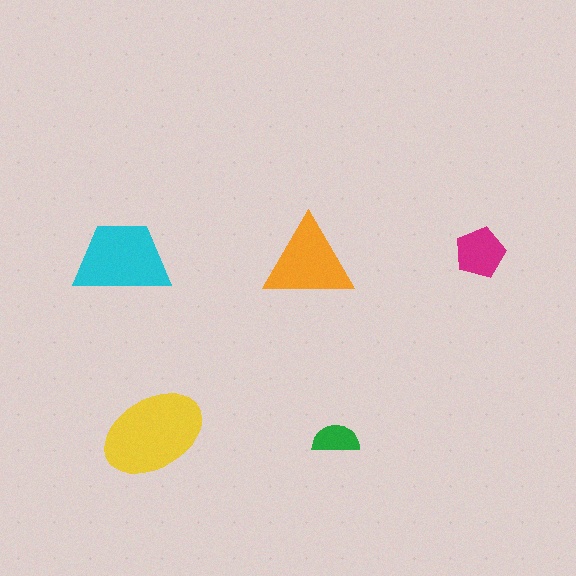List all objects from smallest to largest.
The green semicircle, the magenta pentagon, the orange triangle, the cyan trapezoid, the yellow ellipse.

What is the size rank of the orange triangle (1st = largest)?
3rd.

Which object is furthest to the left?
The cyan trapezoid is leftmost.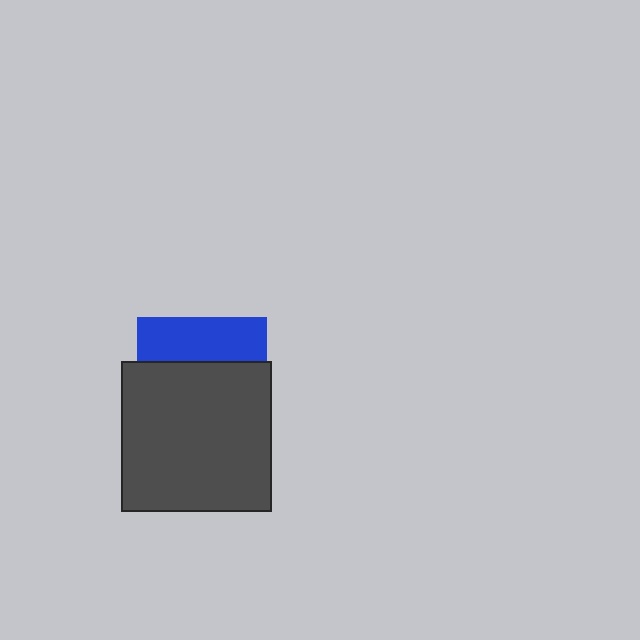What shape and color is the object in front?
The object in front is a dark gray square.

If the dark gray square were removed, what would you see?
You would see the complete blue square.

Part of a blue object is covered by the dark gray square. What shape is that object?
It is a square.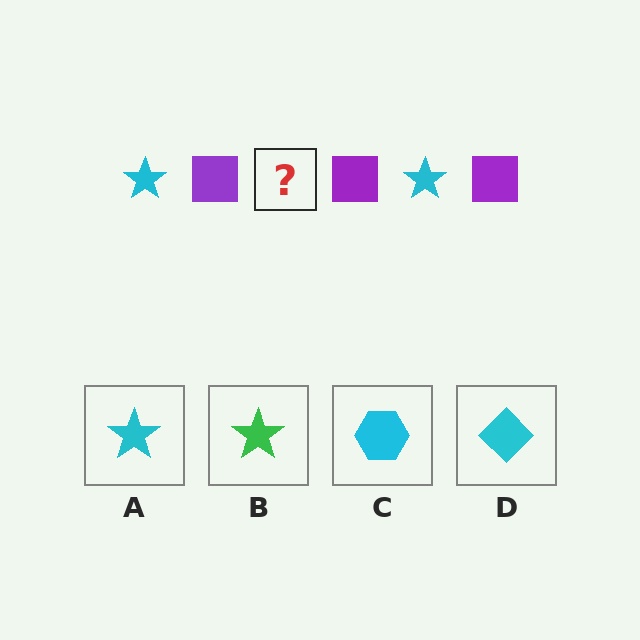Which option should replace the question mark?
Option A.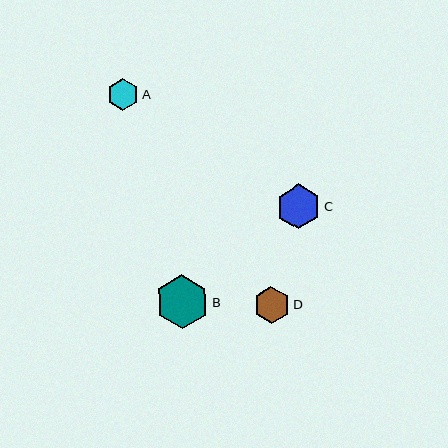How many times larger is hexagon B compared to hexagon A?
Hexagon B is approximately 1.7 times the size of hexagon A.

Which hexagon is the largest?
Hexagon B is the largest with a size of approximately 54 pixels.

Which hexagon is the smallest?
Hexagon A is the smallest with a size of approximately 32 pixels.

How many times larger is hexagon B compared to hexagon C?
Hexagon B is approximately 1.2 times the size of hexagon C.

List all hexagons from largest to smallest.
From largest to smallest: B, C, D, A.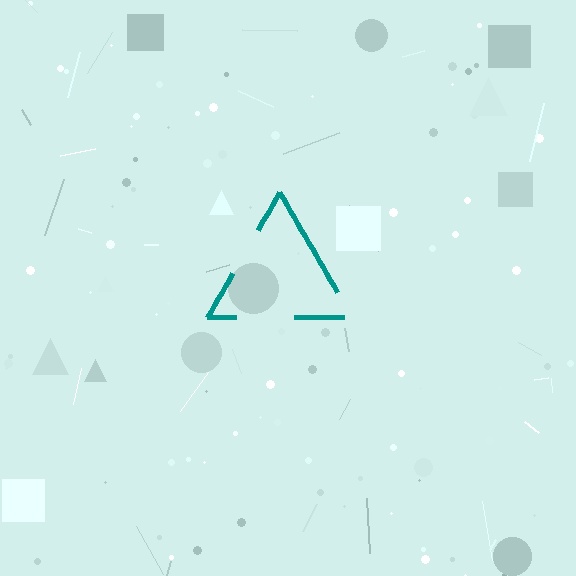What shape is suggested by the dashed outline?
The dashed outline suggests a triangle.